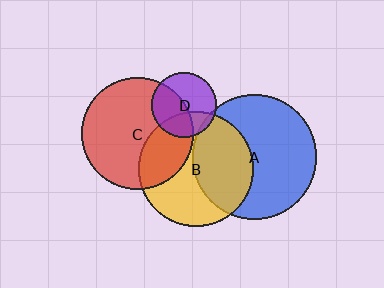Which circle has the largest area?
Circle A (blue).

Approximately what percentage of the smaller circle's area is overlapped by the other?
Approximately 45%.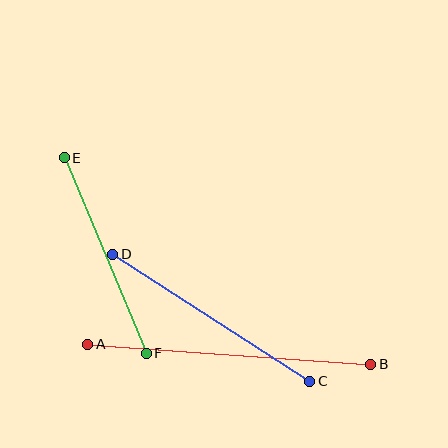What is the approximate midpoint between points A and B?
The midpoint is at approximately (229, 354) pixels.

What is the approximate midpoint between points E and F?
The midpoint is at approximately (105, 255) pixels.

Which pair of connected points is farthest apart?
Points A and B are farthest apart.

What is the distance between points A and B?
The distance is approximately 284 pixels.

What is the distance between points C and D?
The distance is approximately 234 pixels.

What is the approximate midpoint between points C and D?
The midpoint is at approximately (211, 318) pixels.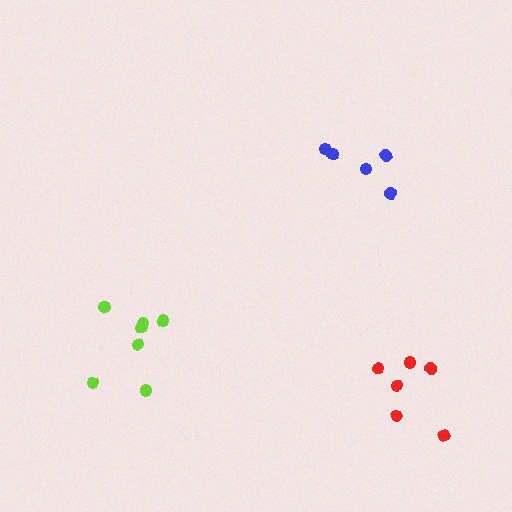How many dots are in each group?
Group 1: 5 dots, Group 2: 6 dots, Group 3: 7 dots (18 total).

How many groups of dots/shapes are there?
There are 3 groups.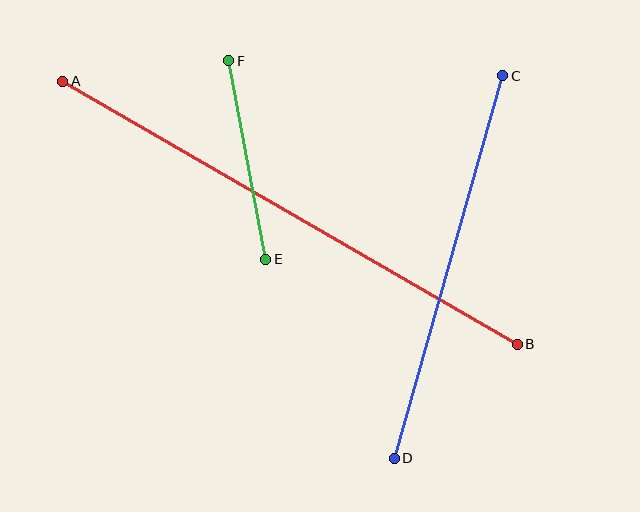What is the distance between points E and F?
The distance is approximately 202 pixels.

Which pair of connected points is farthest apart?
Points A and B are farthest apart.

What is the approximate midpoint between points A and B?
The midpoint is at approximately (290, 213) pixels.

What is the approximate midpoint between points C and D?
The midpoint is at approximately (449, 267) pixels.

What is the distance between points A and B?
The distance is approximately 525 pixels.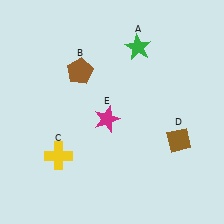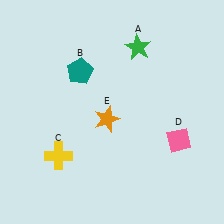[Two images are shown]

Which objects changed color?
B changed from brown to teal. D changed from brown to pink. E changed from magenta to orange.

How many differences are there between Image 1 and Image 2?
There are 3 differences between the two images.